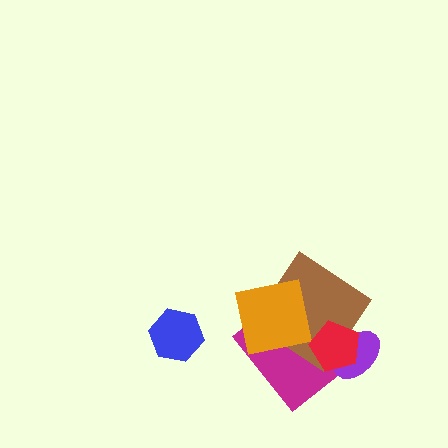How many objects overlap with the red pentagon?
3 objects overlap with the red pentagon.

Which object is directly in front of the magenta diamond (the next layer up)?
The brown diamond is directly in front of the magenta diamond.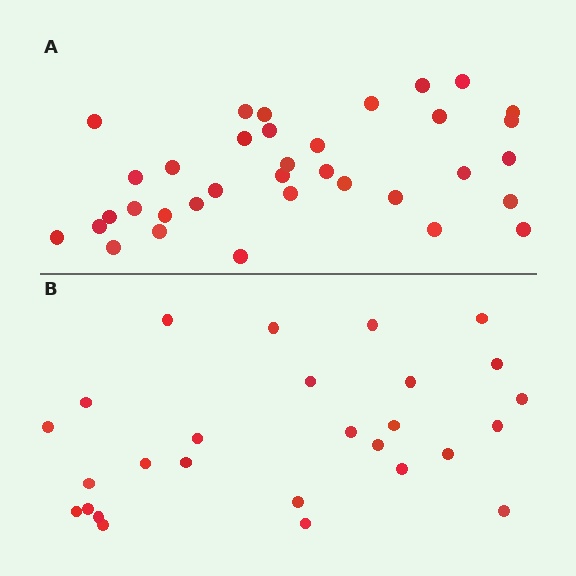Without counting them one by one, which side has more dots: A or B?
Region A (the top region) has more dots.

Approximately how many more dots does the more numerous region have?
Region A has roughly 8 or so more dots than region B.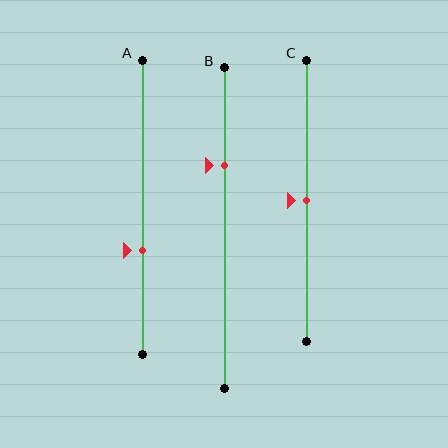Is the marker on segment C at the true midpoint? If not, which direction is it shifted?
Yes, the marker on segment C is at the true midpoint.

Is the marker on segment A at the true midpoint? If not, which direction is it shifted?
No, the marker on segment A is shifted downward by about 15% of the segment length.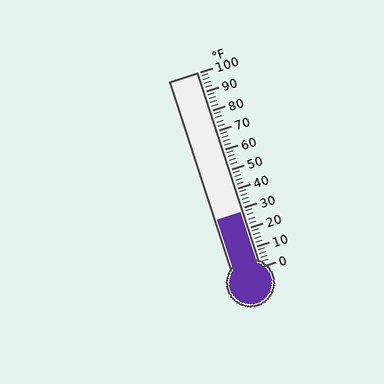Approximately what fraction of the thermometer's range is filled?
The thermometer is filled to approximately 30% of its range.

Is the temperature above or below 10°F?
The temperature is above 10°F.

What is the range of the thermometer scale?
The thermometer scale ranges from 0°F to 100°F.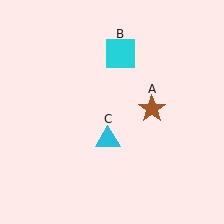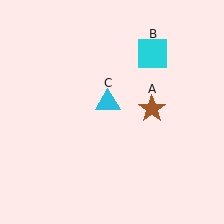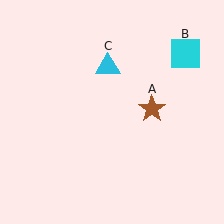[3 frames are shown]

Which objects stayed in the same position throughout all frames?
Brown star (object A) remained stationary.